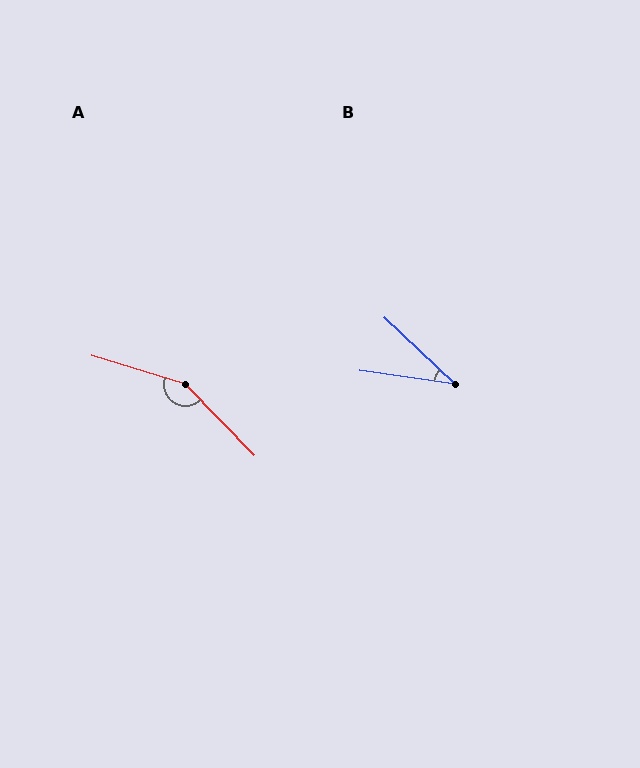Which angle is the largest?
A, at approximately 151 degrees.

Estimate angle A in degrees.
Approximately 151 degrees.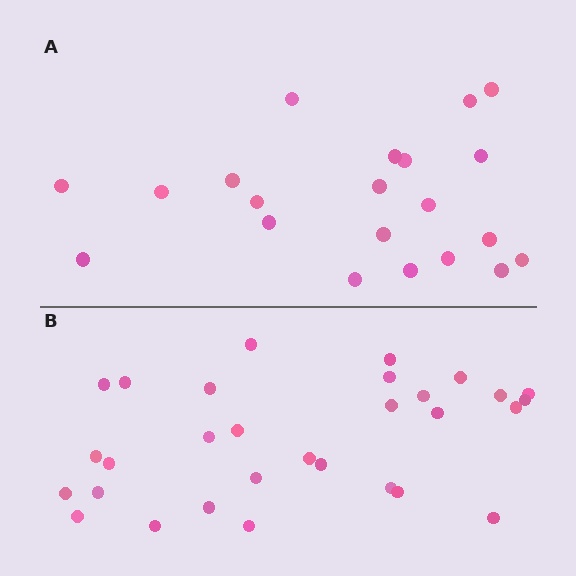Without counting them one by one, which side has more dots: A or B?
Region B (the bottom region) has more dots.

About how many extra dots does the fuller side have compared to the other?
Region B has roughly 8 or so more dots than region A.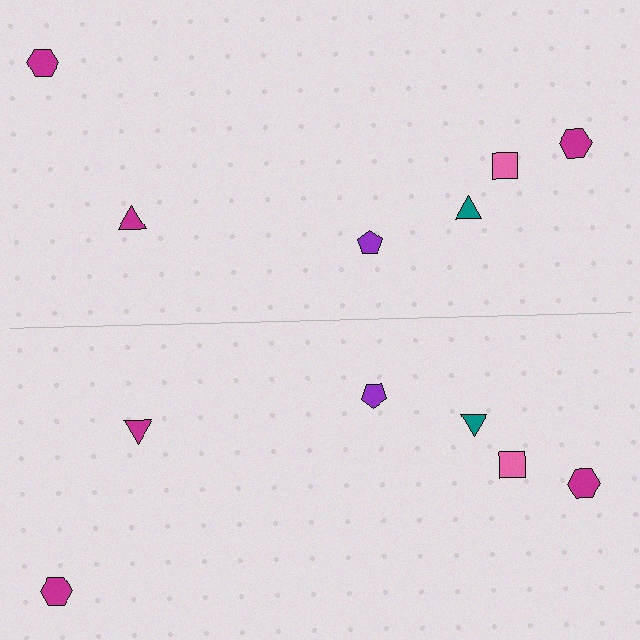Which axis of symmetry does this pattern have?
The pattern has a horizontal axis of symmetry running through the center of the image.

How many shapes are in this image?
There are 12 shapes in this image.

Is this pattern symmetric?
Yes, this pattern has bilateral (reflection) symmetry.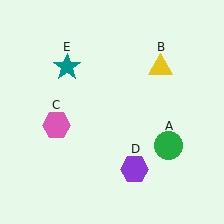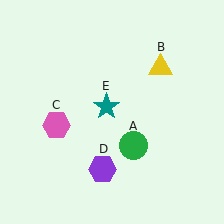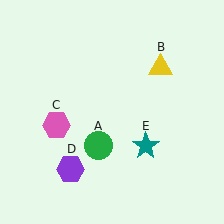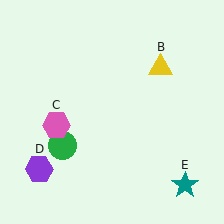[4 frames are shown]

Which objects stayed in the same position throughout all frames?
Yellow triangle (object B) and pink hexagon (object C) remained stationary.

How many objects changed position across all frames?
3 objects changed position: green circle (object A), purple hexagon (object D), teal star (object E).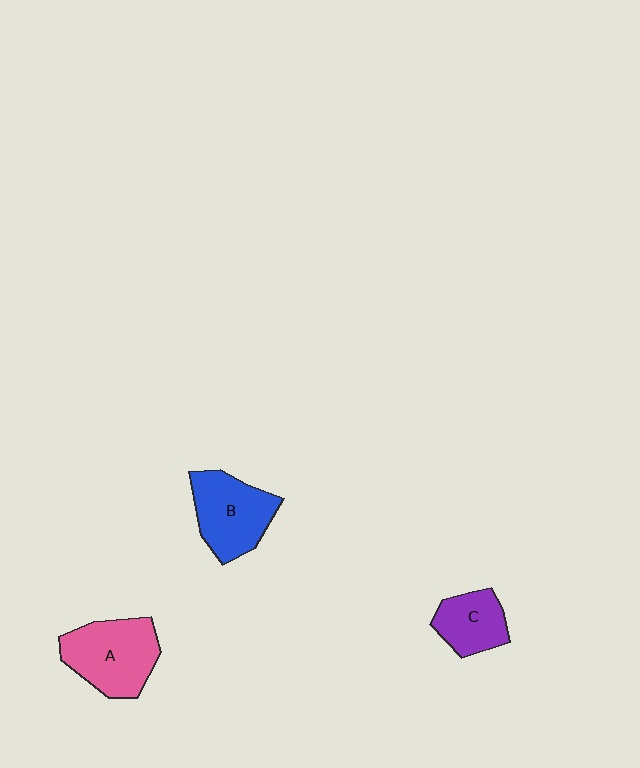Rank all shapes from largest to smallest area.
From largest to smallest: A (pink), B (blue), C (purple).